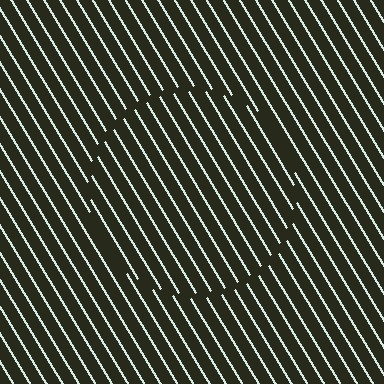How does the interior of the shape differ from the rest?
The interior of the shape contains the same grating, shifted by half a period — the contour is defined by the phase discontinuity where line-ends from the inner and outer gratings abut.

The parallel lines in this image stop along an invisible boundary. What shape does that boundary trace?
An illusory circle. The interior of the shape contains the same grating, shifted by half a period — the contour is defined by the phase discontinuity where line-ends from the inner and outer gratings abut.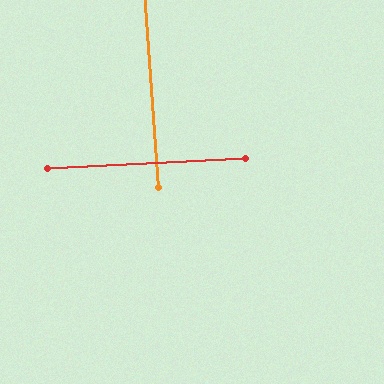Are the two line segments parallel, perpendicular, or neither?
Perpendicular — they meet at approximately 89°.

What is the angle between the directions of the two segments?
Approximately 89 degrees.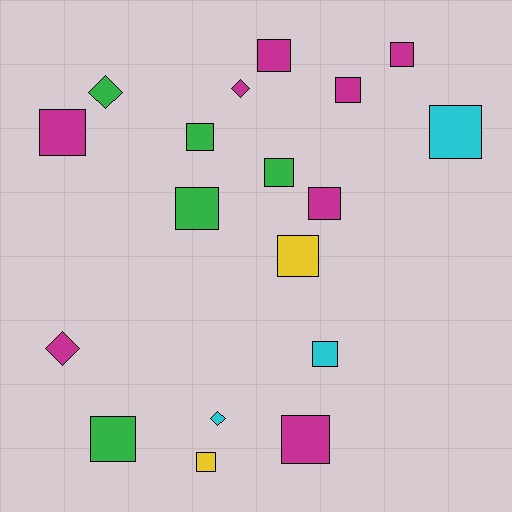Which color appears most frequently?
Magenta, with 8 objects.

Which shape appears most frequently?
Square, with 14 objects.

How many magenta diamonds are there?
There are 2 magenta diamonds.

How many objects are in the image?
There are 18 objects.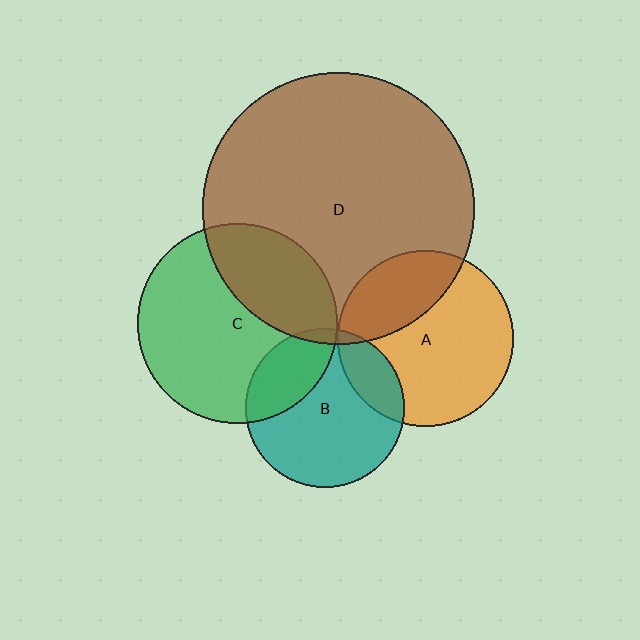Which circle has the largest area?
Circle D (brown).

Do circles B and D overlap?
Yes.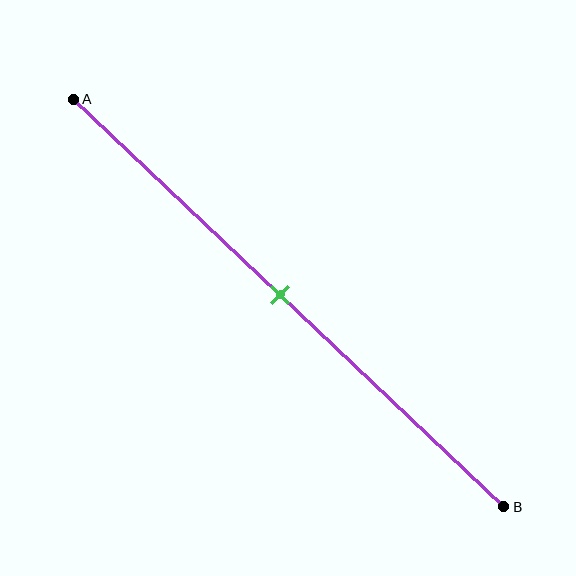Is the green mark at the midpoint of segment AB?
Yes, the mark is approximately at the midpoint.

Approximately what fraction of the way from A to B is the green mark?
The green mark is approximately 50% of the way from A to B.